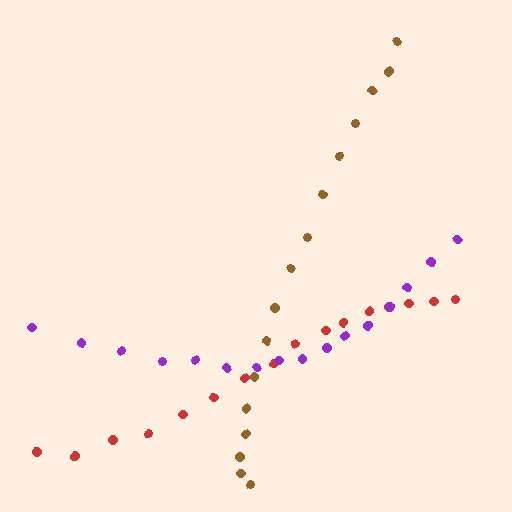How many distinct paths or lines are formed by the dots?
There are 3 distinct paths.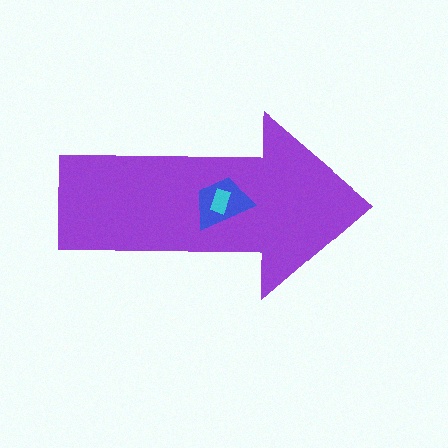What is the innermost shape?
The cyan rectangle.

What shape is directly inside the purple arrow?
The blue trapezoid.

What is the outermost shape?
The purple arrow.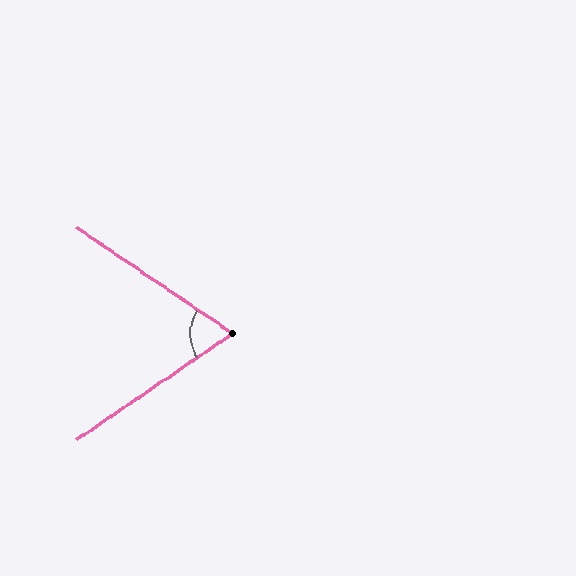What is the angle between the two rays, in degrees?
Approximately 69 degrees.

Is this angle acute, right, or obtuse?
It is acute.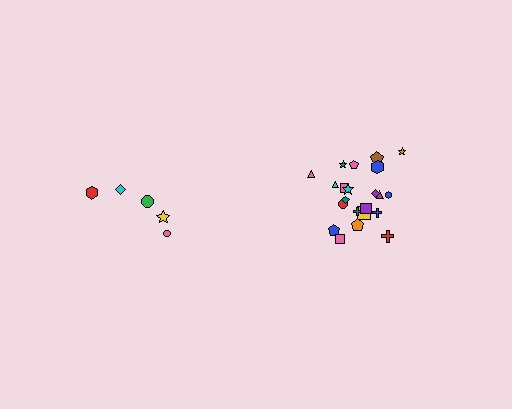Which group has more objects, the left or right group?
The right group.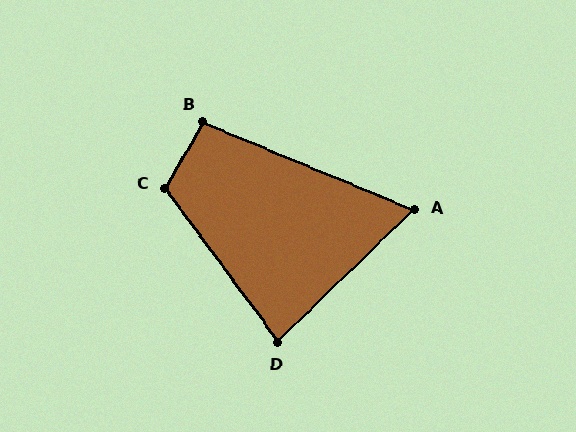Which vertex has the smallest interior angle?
A, at approximately 67 degrees.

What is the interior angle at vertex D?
Approximately 82 degrees (acute).